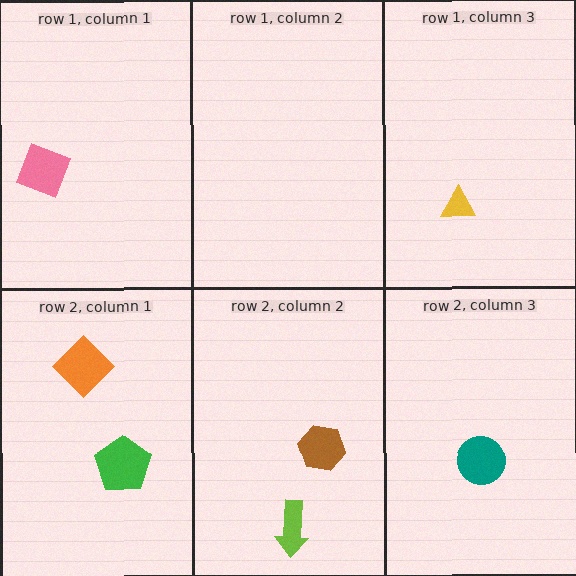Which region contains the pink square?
The row 1, column 1 region.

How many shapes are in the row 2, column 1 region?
2.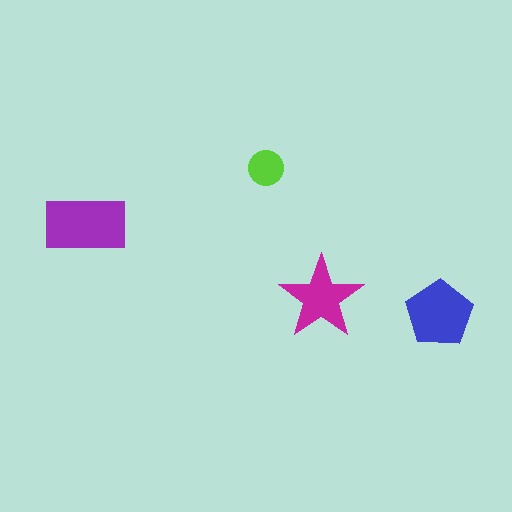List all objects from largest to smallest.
The purple rectangle, the blue pentagon, the magenta star, the lime circle.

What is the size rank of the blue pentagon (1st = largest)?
2nd.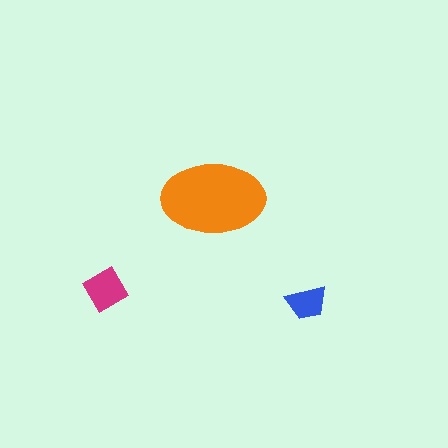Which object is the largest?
The orange ellipse.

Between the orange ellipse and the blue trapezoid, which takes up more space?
The orange ellipse.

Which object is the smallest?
The blue trapezoid.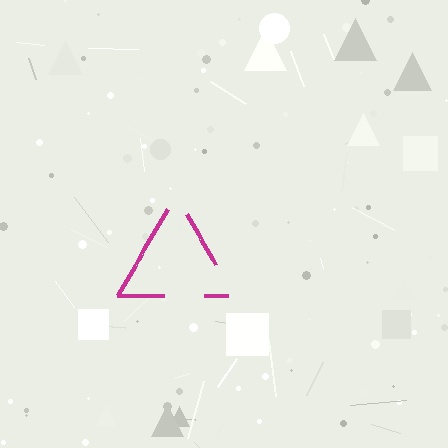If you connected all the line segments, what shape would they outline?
They would outline a triangle.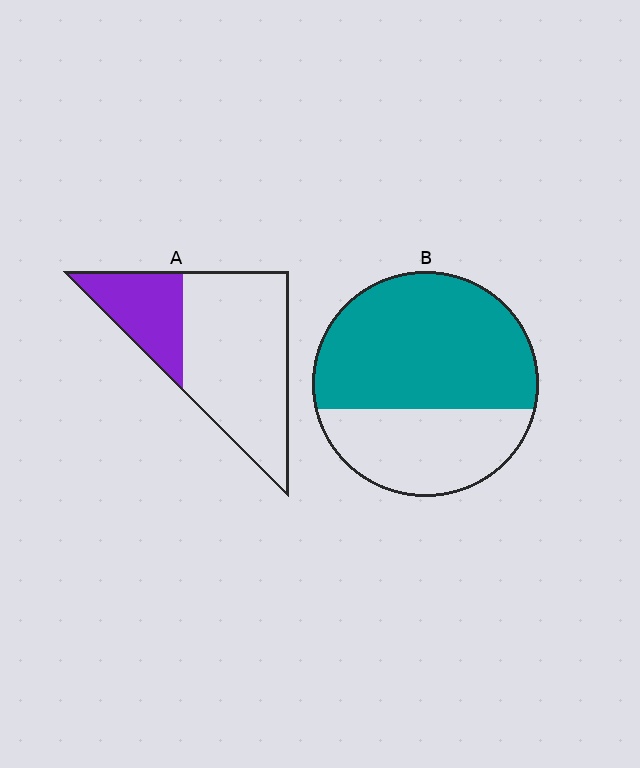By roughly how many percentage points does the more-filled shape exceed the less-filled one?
By roughly 35 percentage points (B over A).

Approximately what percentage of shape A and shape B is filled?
A is approximately 30% and B is approximately 65%.